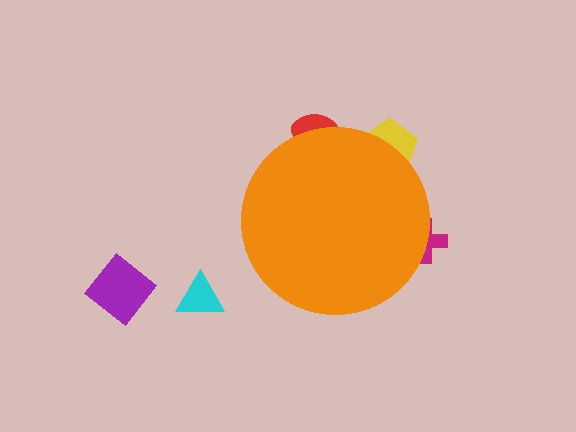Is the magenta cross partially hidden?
Yes, the magenta cross is partially hidden behind the orange circle.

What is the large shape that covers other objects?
An orange circle.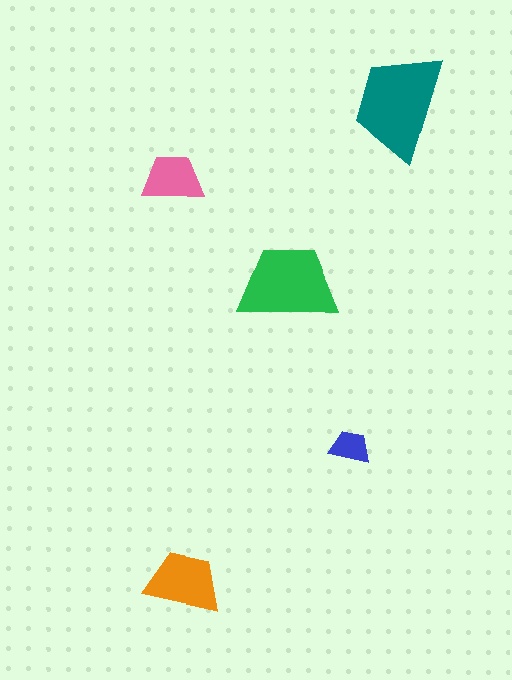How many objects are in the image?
There are 5 objects in the image.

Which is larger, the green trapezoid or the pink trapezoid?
The green one.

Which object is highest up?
The teal trapezoid is topmost.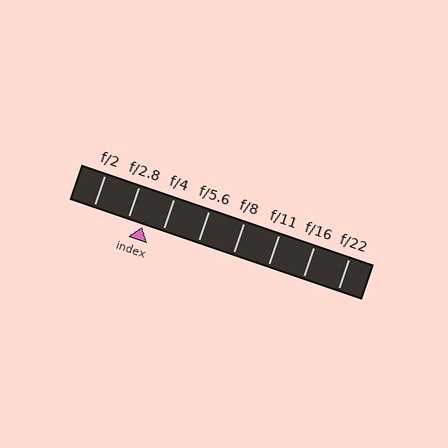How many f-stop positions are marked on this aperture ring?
There are 8 f-stop positions marked.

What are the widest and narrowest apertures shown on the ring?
The widest aperture shown is f/2 and the narrowest is f/22.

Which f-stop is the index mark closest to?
The index mark is closest to f/2.8.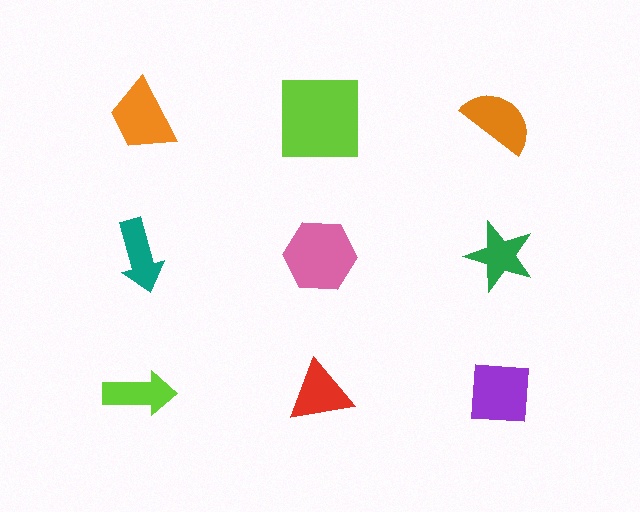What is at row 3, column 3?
A purple square.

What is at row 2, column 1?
A teal arrow.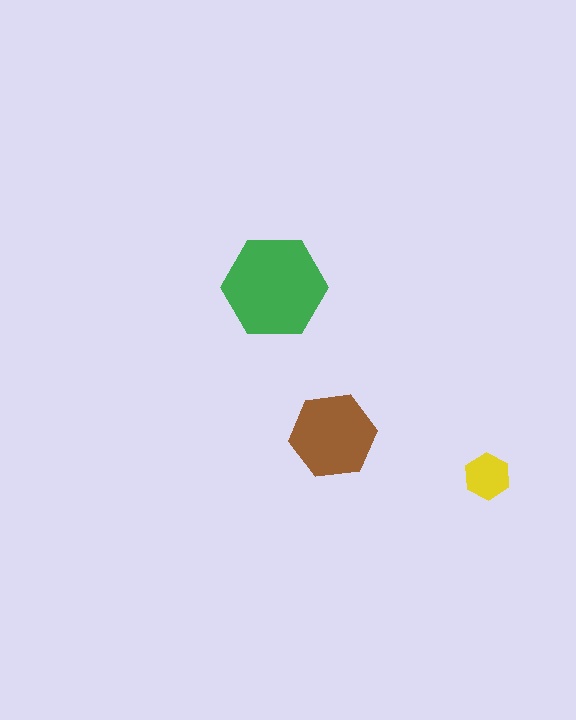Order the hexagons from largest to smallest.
the green one, the brown one, the yellow one.